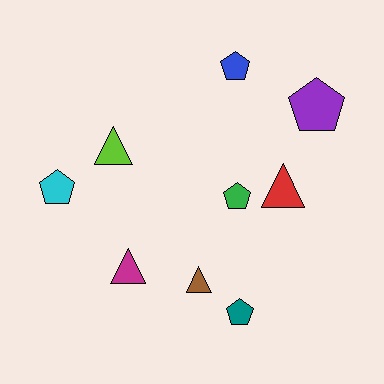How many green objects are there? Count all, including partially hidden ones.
There is 1 green object.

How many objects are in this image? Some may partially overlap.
There are 9 objects.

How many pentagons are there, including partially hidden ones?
There are 5 pentagons.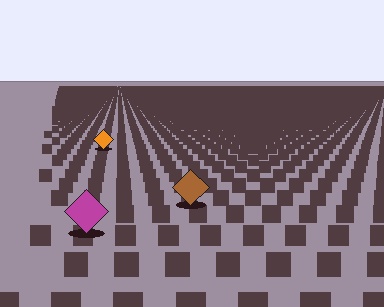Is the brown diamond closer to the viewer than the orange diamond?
Yes. The brown diamond is closer — you can tell from the texture gradient: the ground texture is coarser near it.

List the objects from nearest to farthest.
From nearest to farthest: the magenta diamond, the brown diamond, the orange diamond.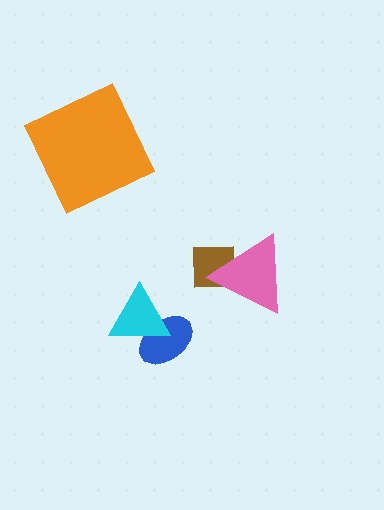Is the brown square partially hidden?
Yes, it is partially covered by another shape.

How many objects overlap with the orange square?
0 objects overlap with the orange square.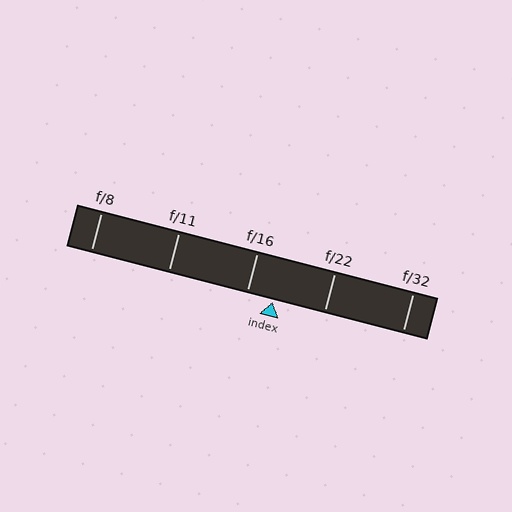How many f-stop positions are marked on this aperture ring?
There are 5 f-stop positions marked.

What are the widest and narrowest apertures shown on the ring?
The widest aperture shown is f/8 and the narrowest is f/32.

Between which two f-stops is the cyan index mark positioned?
The index mark is between f/16 and f/22.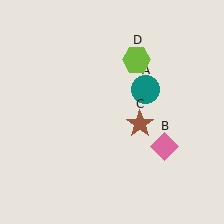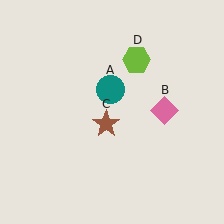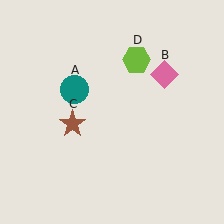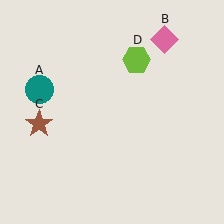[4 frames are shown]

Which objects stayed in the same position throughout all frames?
Lime hexagon (object D) remained stationary.